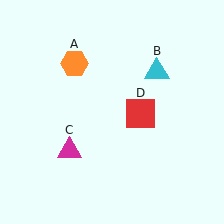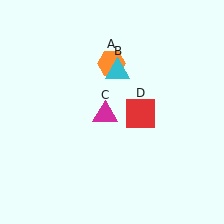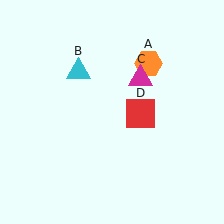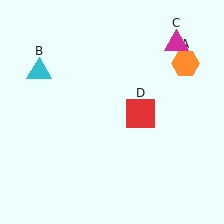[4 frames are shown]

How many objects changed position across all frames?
3 objects changed position: orange hexagon (object A), cyan triangle (object B), magenta triangle (object C).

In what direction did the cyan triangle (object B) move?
The cyan triangle (object B) moved left.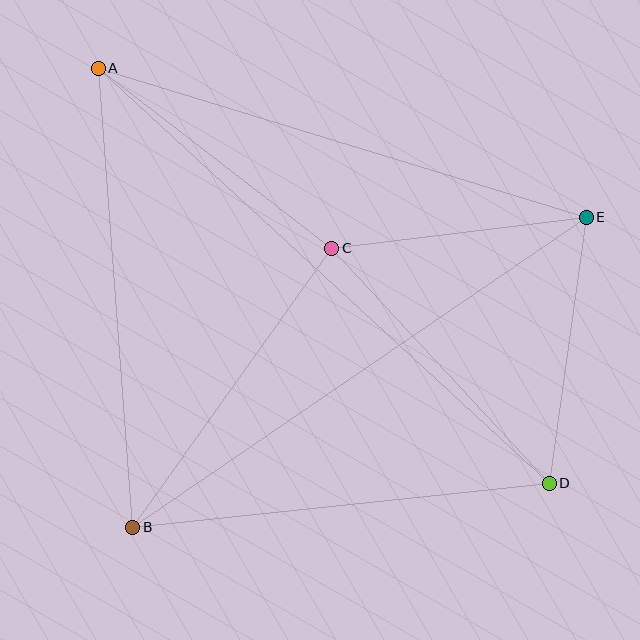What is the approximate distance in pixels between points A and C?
The distance between A and C is approximately 295 pixels.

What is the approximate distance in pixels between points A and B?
The distance between A and B is approximately 461 pixels.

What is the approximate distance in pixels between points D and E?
The distance between D and E is approximately 269 pixels.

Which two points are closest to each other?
Points C and E are closest to each other.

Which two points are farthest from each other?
Points A and D are farthest from each other.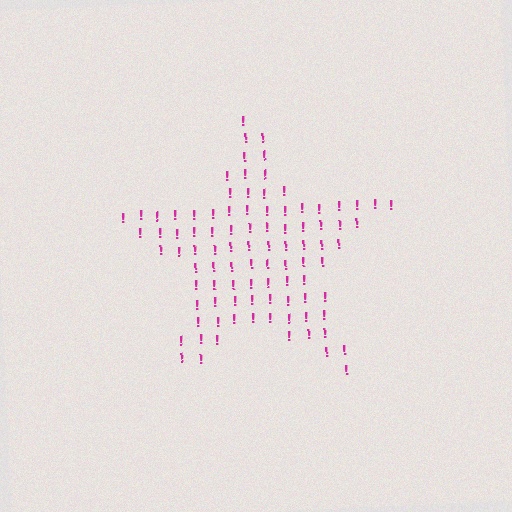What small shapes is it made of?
It is made of small exclamation marks.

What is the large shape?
The large shape is a star.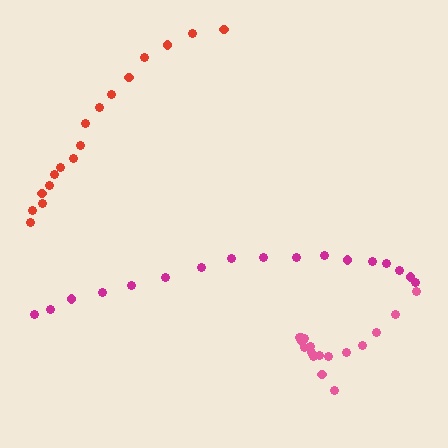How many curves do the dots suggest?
There are 3 distinct paths.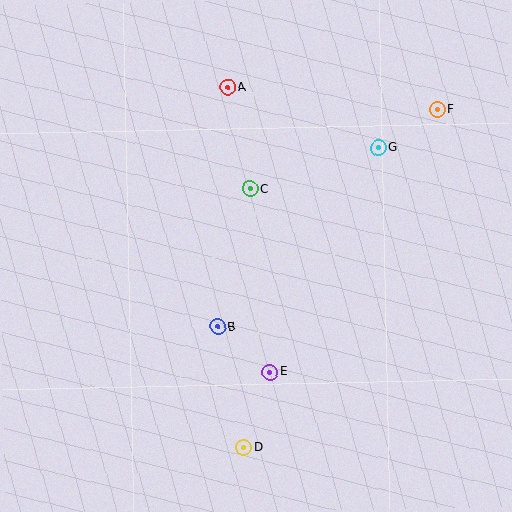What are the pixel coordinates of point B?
Point B is at (218, 327).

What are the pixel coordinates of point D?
Point D is at (244, 448).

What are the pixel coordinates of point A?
Point A is at (228, 87).